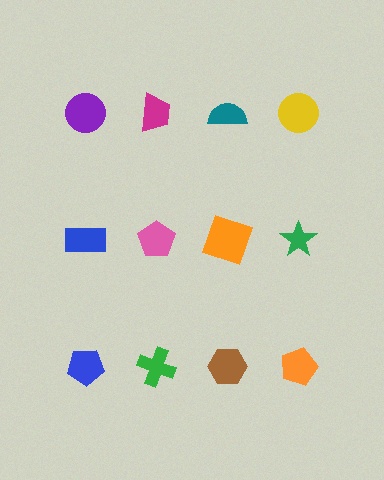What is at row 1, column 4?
A yellow circle.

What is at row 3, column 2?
A green cross.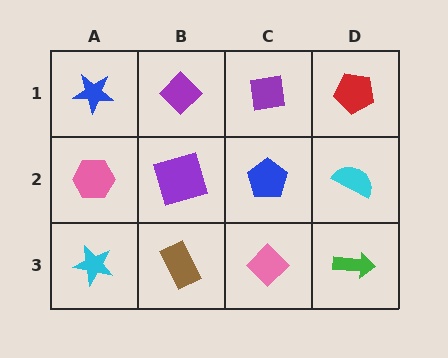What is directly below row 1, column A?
A pink hexagon.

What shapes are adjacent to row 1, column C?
A blue pentagon (row 2, column C), a purple diamond (row 1, column B), a red pentagon (row 1, column D).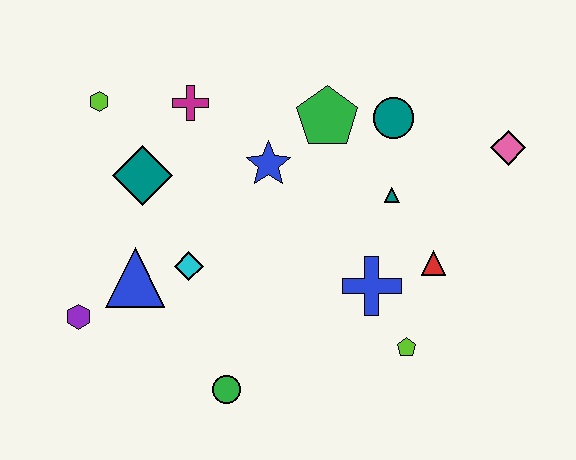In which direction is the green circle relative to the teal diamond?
The green circle is below the teal diamond.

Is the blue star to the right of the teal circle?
No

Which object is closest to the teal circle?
The green pentagon is closest to the teal circle.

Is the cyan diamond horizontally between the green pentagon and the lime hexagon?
Yes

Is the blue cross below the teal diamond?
Yes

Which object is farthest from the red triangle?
The lime hexagon is farthest from the red triangle.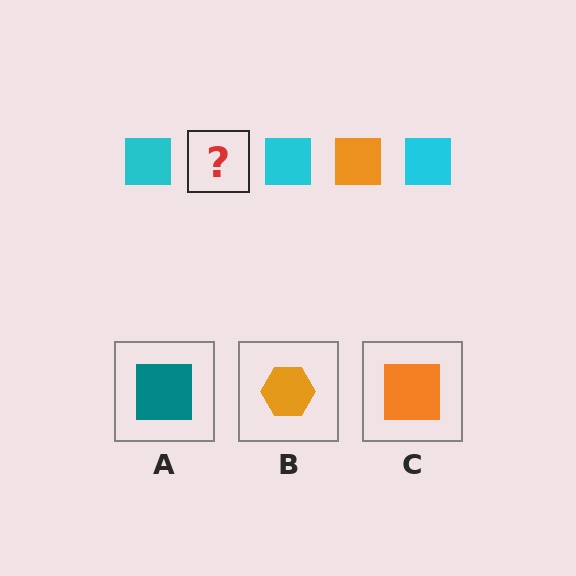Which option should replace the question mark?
Option C.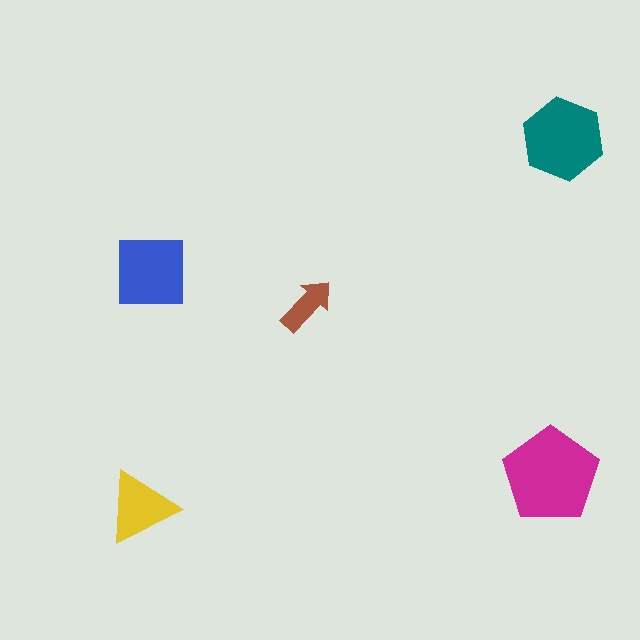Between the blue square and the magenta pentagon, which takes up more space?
The magenta pentagon.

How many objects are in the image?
There are 5 objects in the image.